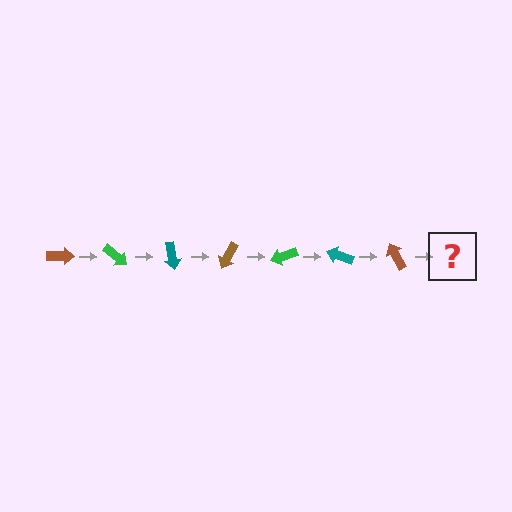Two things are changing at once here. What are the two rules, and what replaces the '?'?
The two rules are that it rotates 40 degrees each step and the color cycles through brown, green, and teal. The '?' should be a green arrow, rotated 280 degrees from the start.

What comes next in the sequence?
The next element should be a green arrow, rotated 280 degrees from the start.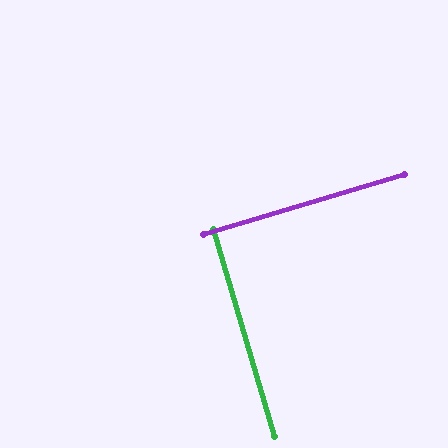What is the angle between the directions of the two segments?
Approximately 90 degrees.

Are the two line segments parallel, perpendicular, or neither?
Perpendicular — they meet at approximately 90°.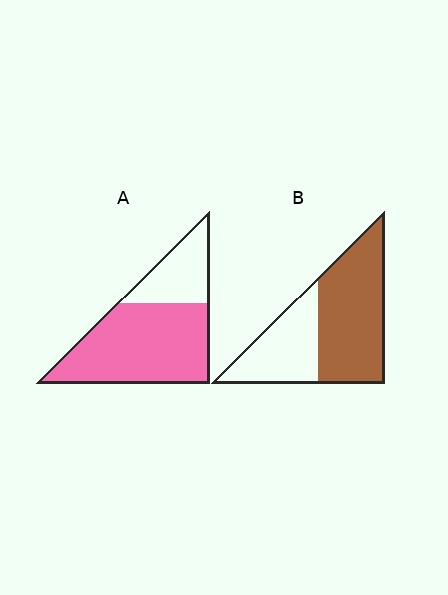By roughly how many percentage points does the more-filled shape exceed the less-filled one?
By roughly 10 percentage points (A over B).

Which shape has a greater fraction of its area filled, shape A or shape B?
Shape A.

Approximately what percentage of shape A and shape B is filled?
A is approximately 70% and B is approximately 60%.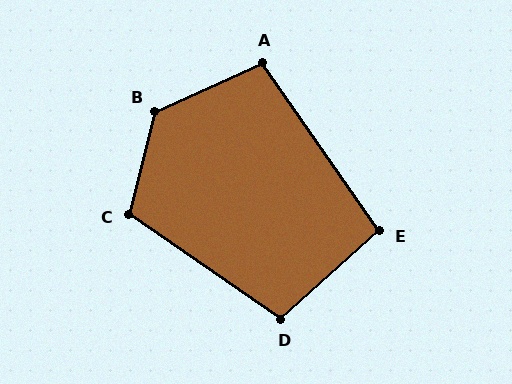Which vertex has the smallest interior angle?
E, at approximately 97 degrees.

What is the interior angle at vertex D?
Approximately 104 degrees (obtuse).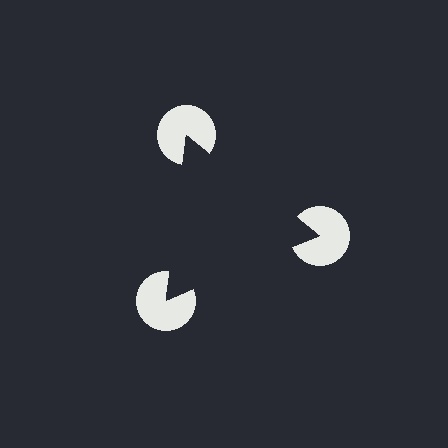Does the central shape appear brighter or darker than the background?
It typically appears slightly darker than the background, even though no actual brightness change is drawn.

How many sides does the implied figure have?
3 sides.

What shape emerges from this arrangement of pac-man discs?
An illusory triangle — its edges are inferred from the aligned wedge cuts in the pac-man discs, not physically drawn.